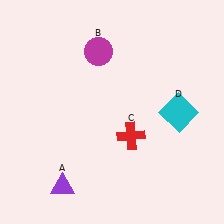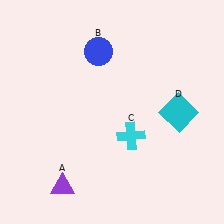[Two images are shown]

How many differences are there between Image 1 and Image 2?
There are 2 differences between the two images.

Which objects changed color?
B changed from magenta to blue. C changed from red to cyan.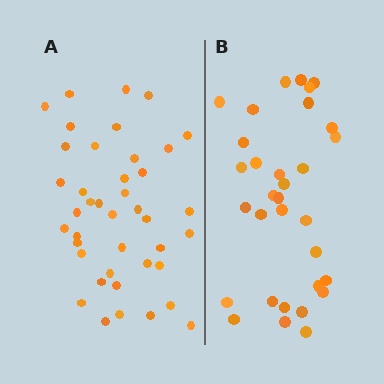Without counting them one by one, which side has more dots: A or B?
Region A (the left region) has more dots.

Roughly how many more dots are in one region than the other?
Region A has roughly 8 or so more dots than region B.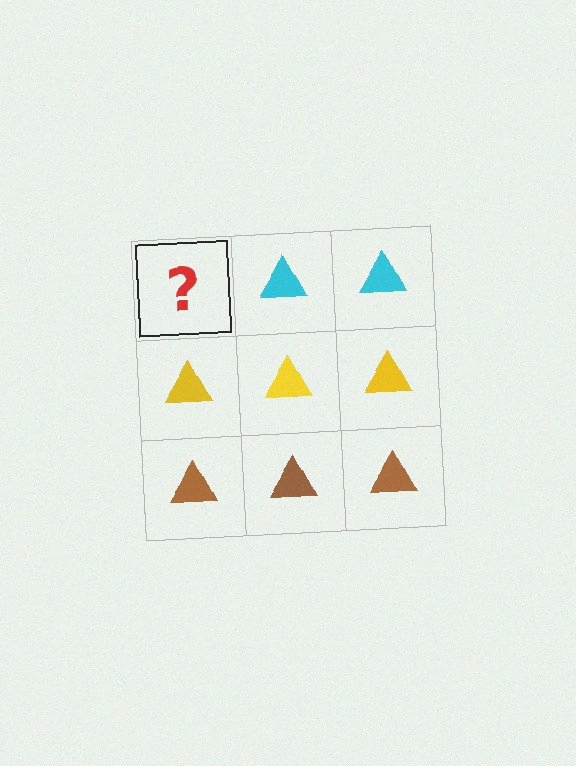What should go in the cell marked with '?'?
The missing cell should contain a cyan triangle.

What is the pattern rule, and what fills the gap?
The rule is that each row has a consistent color. The gap should be filled with a cyan triangle.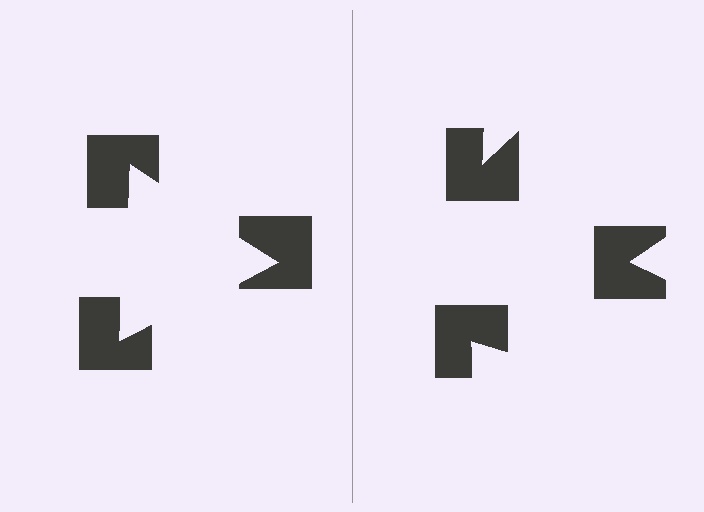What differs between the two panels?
The notched squares are positioned identically on both sides; only the wedge orientations differ. On the left they align to a triangle; on the right they are misaligned.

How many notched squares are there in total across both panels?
6 — 3 on each side.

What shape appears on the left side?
An illusory triangle.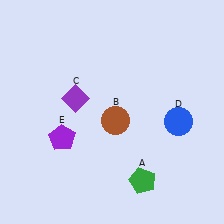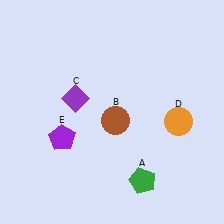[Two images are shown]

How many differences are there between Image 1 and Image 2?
There is 1 difference between the two images.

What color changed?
The circle (D) changed from blue in Image 1 to orange in Image 2.